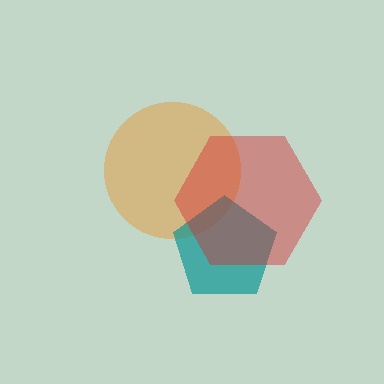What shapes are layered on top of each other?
The layered shapes are: an orange circle, a teal pentagon, a red hexagon.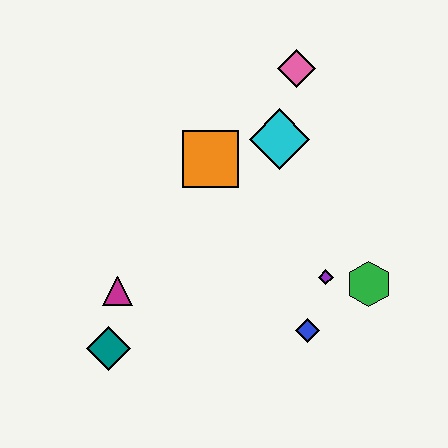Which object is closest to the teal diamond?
The magenta triangle is closest to the teal diamond.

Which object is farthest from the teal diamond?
The pink diamond is farthest from the teal diamond.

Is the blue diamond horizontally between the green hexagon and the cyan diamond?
Yes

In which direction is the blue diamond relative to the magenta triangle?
The blue diamond is to the right of the magenta triangle.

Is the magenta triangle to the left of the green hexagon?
Yes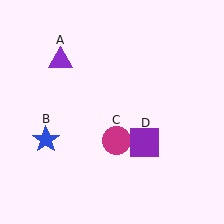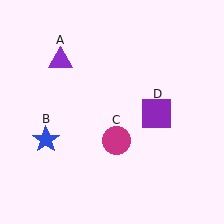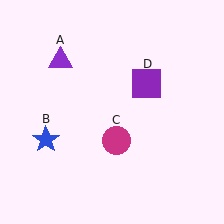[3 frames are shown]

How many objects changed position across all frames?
1 object changed position: purple square (object D).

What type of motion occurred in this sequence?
The purple square (object D) rotated counterclockwise around the center of the scene.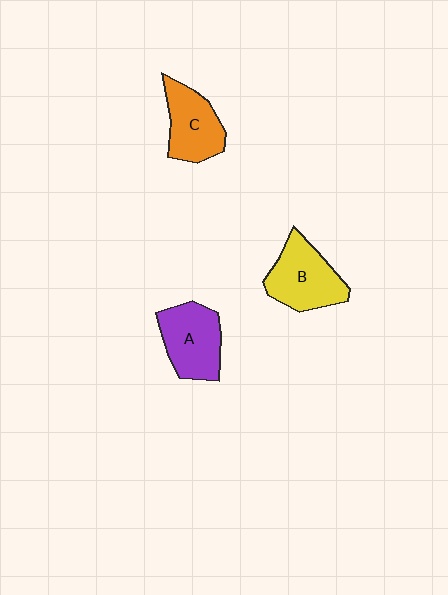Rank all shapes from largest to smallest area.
From largest to smallest: B (yellow), A (purple), C (orange).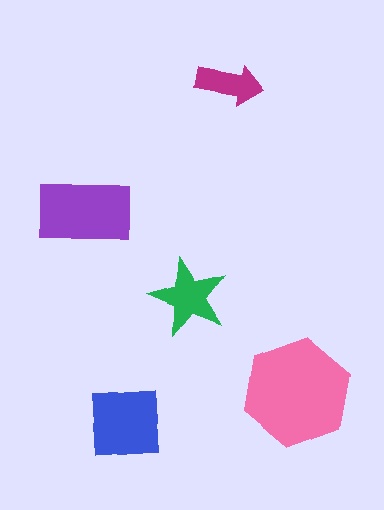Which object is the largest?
The pink hexagon.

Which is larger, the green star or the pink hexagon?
The pink hexagon.